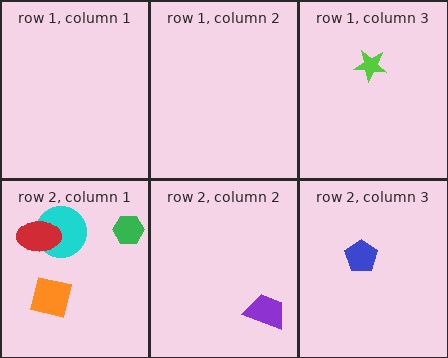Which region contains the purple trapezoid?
The row 2, column 2 region.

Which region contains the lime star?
The row 1, column 3 region.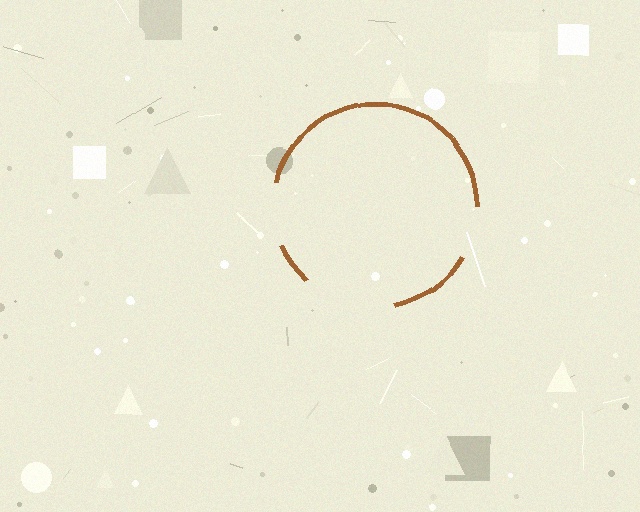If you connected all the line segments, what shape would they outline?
They would outline a circle.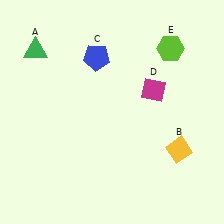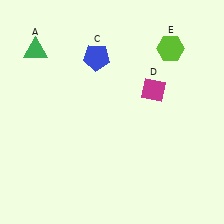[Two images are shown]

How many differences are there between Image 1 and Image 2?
There is 1 difference between the two images.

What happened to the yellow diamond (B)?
The yellow diamond (B) was removed in Image 2. It was in the bottom-right area of Image 1.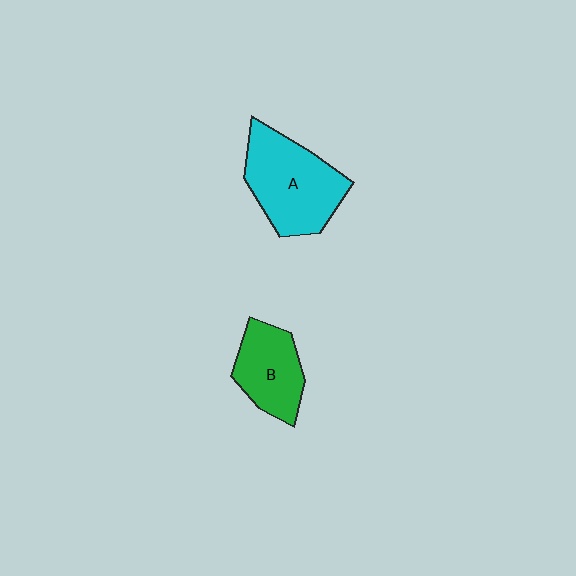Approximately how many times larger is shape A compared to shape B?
Approximately 1.5 times.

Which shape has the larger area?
Shape A (cyan).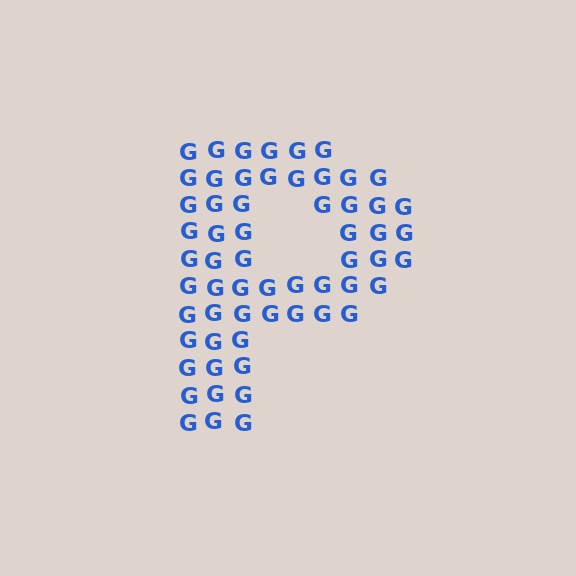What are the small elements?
The small elements are letter G's.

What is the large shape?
The large shape is the letter P.